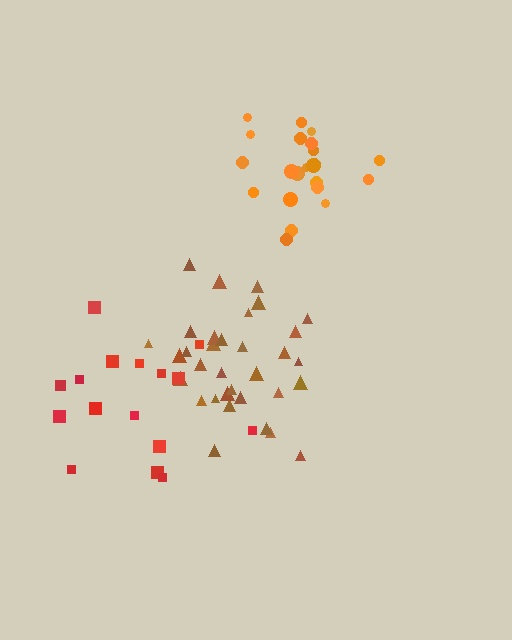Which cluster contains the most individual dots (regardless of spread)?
Brown (35).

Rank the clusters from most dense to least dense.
orange, brown, red.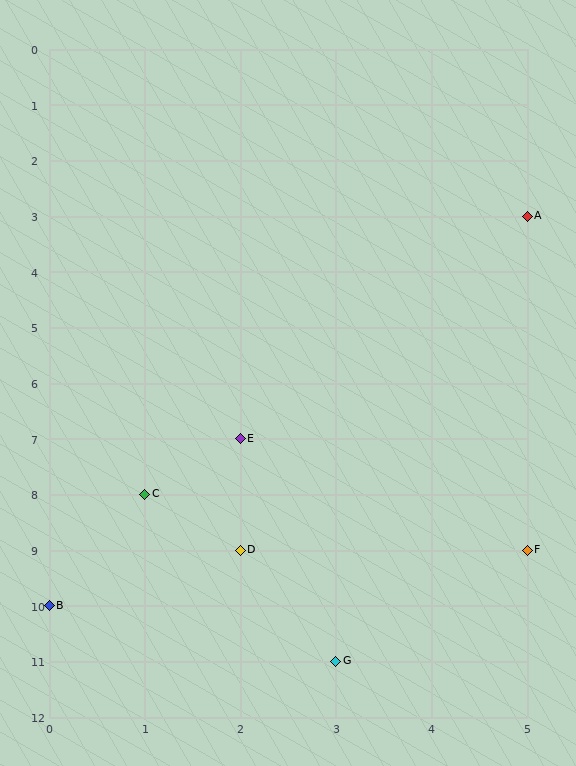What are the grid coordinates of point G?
Point G is at grid coordinates (3, 11).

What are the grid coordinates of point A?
Point A is at grid coordinates (5, 3).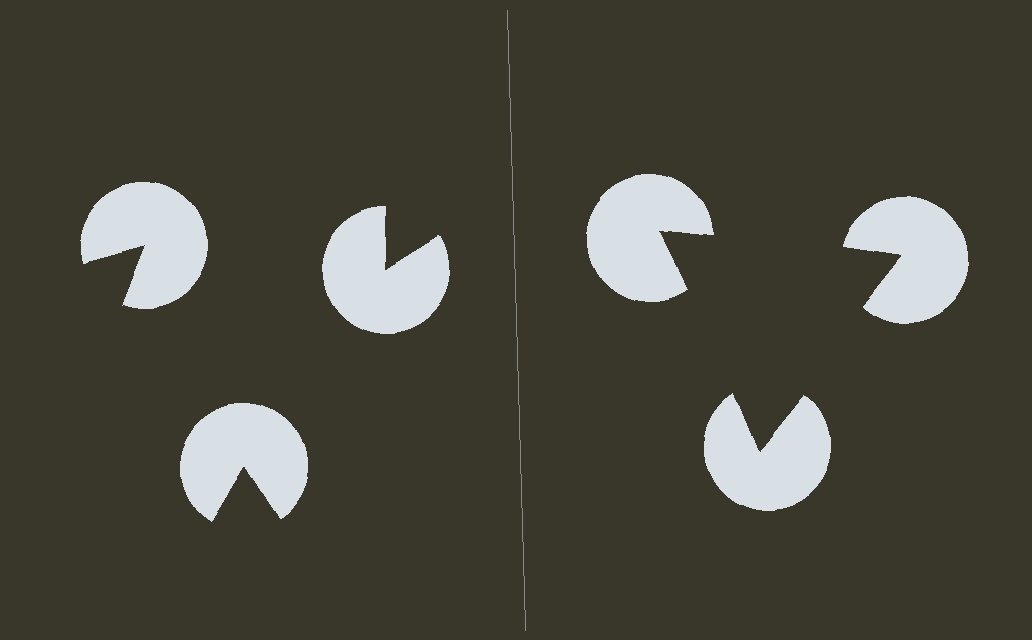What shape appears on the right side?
An illusory triangle.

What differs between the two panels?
The pac-man discs are positioned identically on both sides; only the wedge orientations differ. On the right they align to a triangle; on the left they are misaligned.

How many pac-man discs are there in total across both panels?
6 — 3 on each side.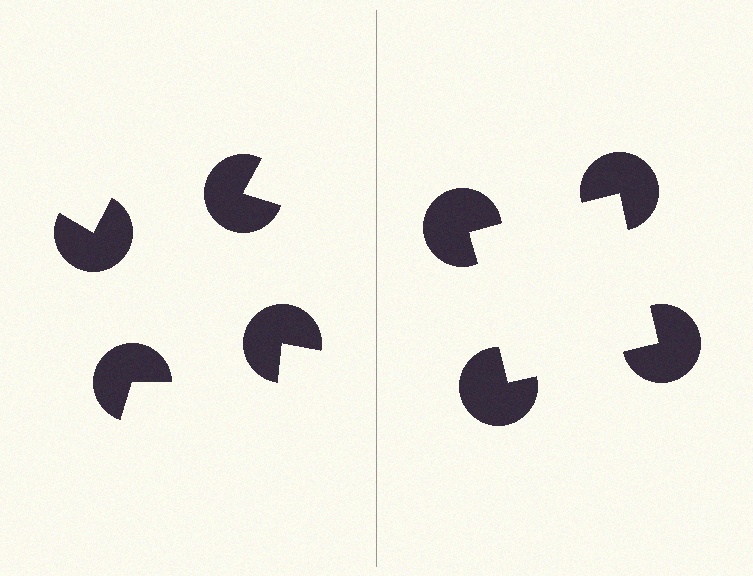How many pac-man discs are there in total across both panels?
8 — 4 on each side.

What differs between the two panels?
The pac-man discs are positioned identically on both sides; only the wedge orientations differ. On the right they align to a square; on the left they are misaligned.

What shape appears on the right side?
An illusory square.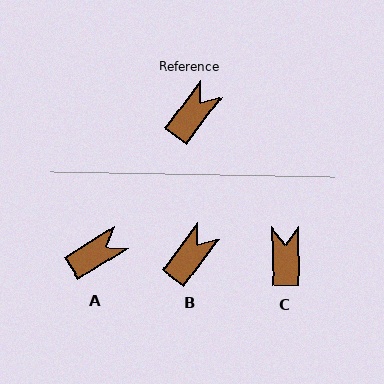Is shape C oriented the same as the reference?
No, it is off by about 37 degrees.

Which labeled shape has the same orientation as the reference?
B.